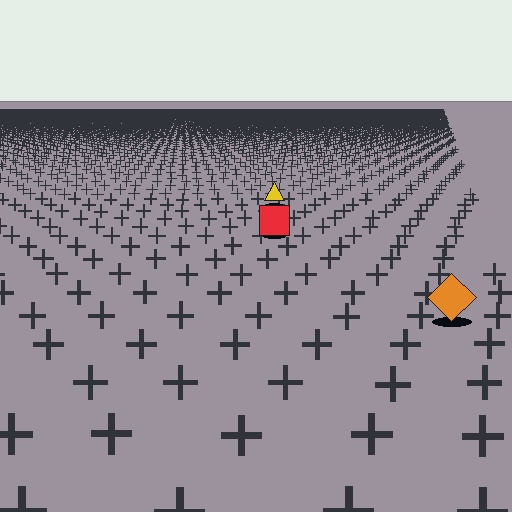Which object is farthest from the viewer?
The yellow triangle is farthest from the viewer. It appears smaller and the ground texture around it is denser.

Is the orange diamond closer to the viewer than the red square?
Yes. The orange diamond is closer — you can tell from the texture gradient: the ground texture is coarser near it.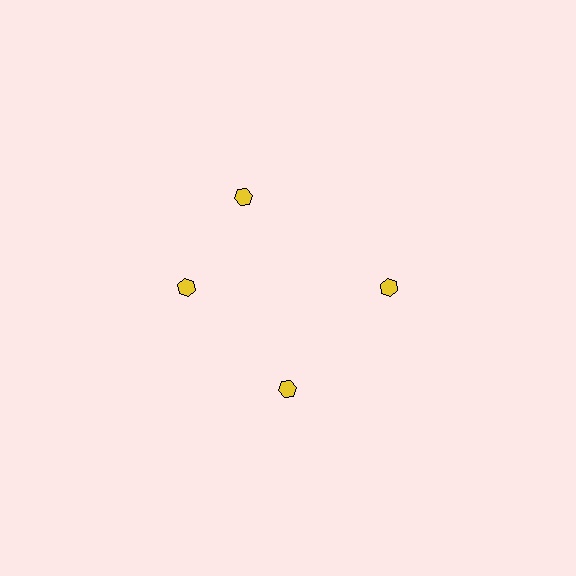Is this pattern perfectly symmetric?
No. The 4 yellow hexagons are arranged in a ring, but one element near the 12 o'clock position is rotated out of alignment along the ring, breaking the 4-fold rotational symmetry.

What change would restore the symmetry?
The symmetry would be restored by rotating it back into even spacing with its neighbors so that all 4 hexagons sit at equal angles and equal distance from the center.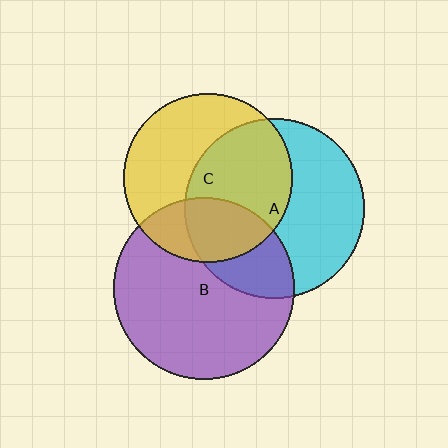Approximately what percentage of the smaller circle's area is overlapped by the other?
Approximately 30%.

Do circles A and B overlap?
Yes.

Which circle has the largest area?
Circle B (purple).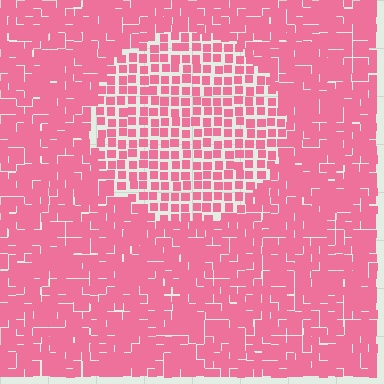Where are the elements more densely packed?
The elements are more densely packed outside the circle boundary.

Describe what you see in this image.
The image contains small pink elements arranged at two different densities. A circle-shaped region is visible where the elements are less densely packed than the surrounding area.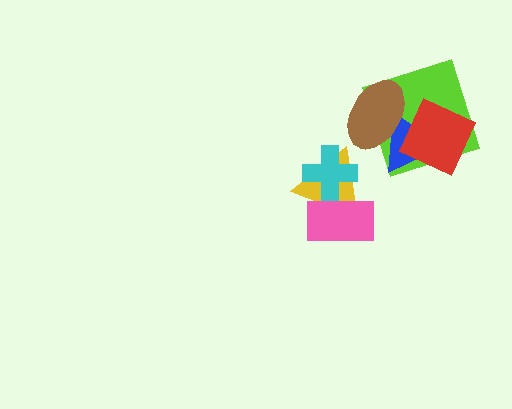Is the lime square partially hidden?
Yes, it is partially covered by another shape.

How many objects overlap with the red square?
2 objects overlap with the red square.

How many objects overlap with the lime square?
3 objects overlap with the lime square.